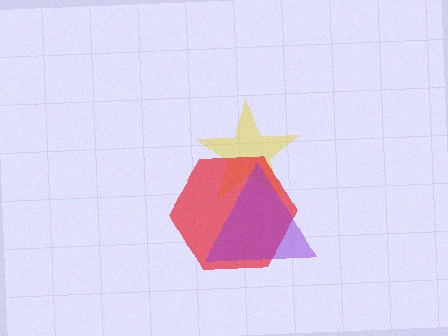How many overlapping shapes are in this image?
There are 3 overlapping shapes in the image.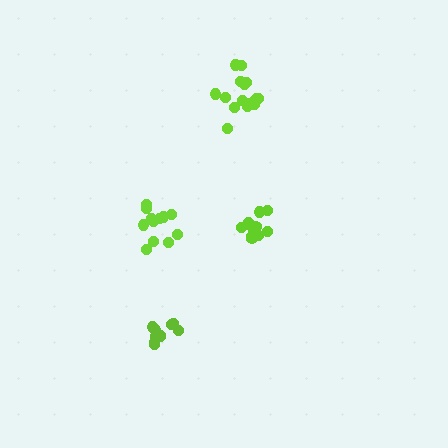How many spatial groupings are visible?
There are 4 spatial groupings.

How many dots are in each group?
Group 1: 10 dots, Group 2: 12 dots, Group 3: 16 dots, Group 4: 12 dots (50 total).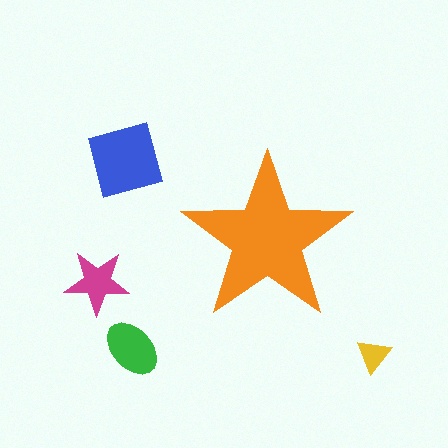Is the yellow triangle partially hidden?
No, the yellow triangle is fully visible.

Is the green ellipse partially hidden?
No, the green ellipse is fully visible.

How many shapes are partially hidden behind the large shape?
0 shapes are partially hidden.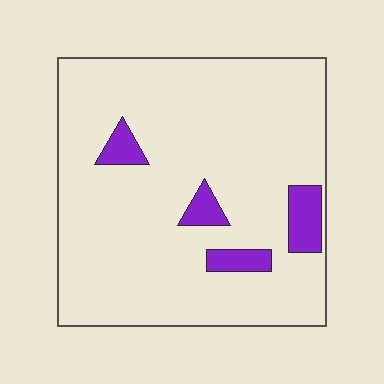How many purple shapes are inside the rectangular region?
4.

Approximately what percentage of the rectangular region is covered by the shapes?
Approximately 10%.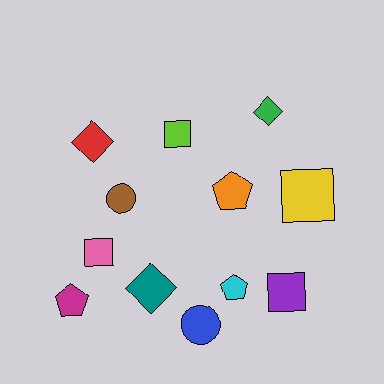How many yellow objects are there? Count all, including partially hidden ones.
There is 1 yellow object.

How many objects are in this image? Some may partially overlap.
There are 12 objects.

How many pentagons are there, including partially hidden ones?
There are 3 pentagons.